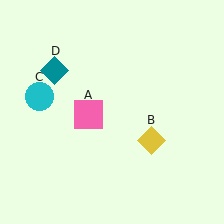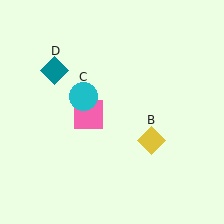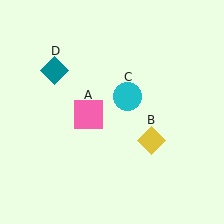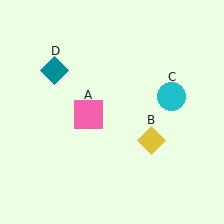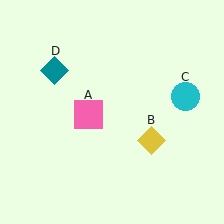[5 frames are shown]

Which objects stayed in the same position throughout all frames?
Pink square (object A) and yellow diamond (object B) and teal diamond (object D) remained stationary.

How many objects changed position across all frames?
1 object changed position: cyan circle (object C).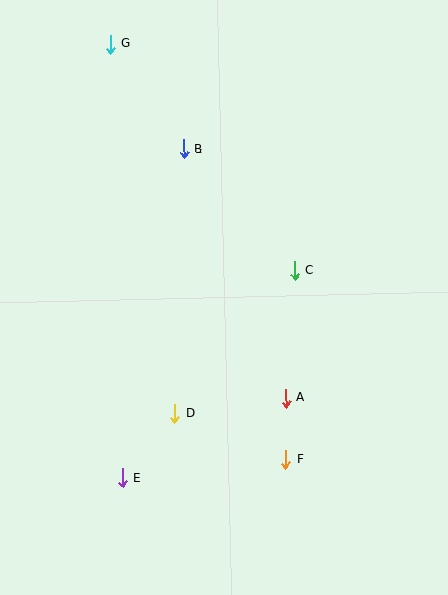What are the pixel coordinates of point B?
Point B is at (183, 149).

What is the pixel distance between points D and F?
The distance between D and F is 120 pixels.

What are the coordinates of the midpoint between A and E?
The midpoint between A and E is at (204, 438).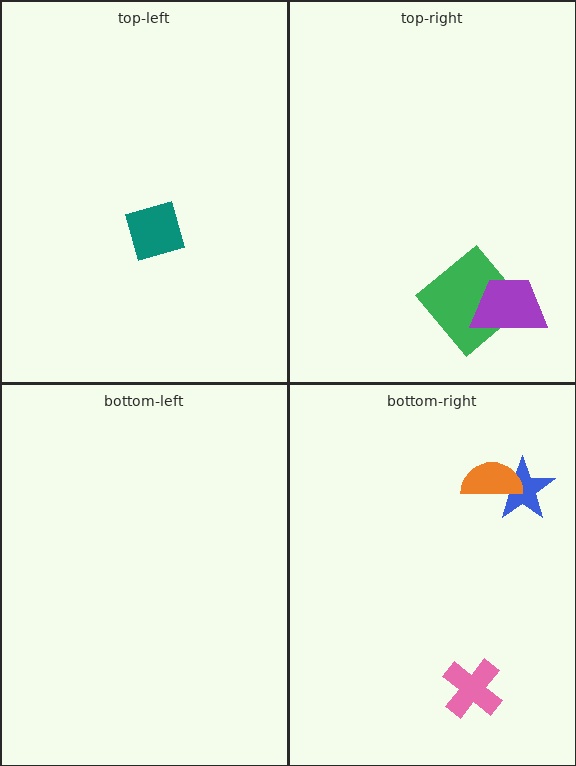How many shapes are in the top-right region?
2.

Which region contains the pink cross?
The bottom-right region.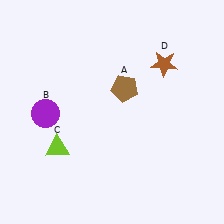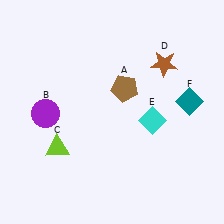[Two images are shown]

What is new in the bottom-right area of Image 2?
A cyan diamond (E) was added in the bottom-right area of Image 2.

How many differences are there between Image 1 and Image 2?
There are 2 differences between the two images.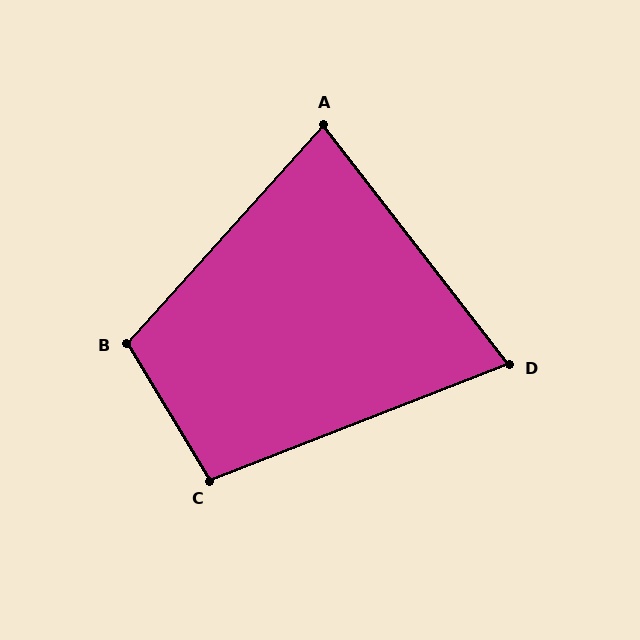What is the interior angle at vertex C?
Approximately 100 degrees (obtuse).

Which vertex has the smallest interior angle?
D, at approximately 73 degrees.